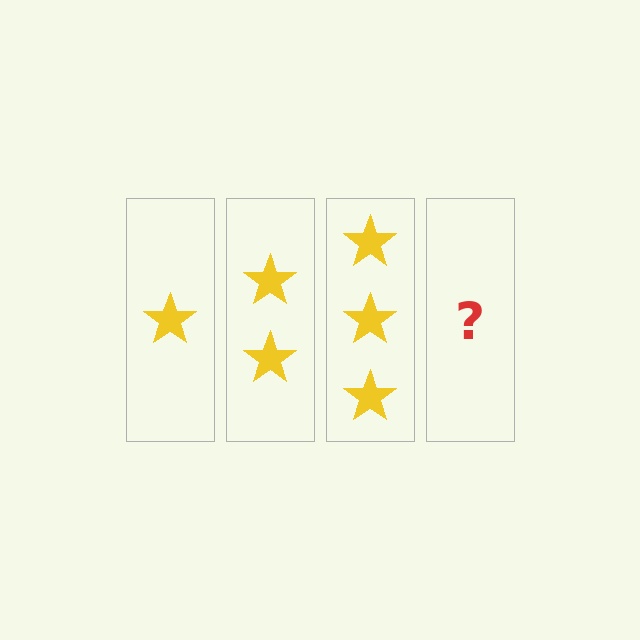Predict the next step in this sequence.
The next step is 4 stars.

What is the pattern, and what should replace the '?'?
The pattern is that each step adds one more star. The '?' should be 4 stars.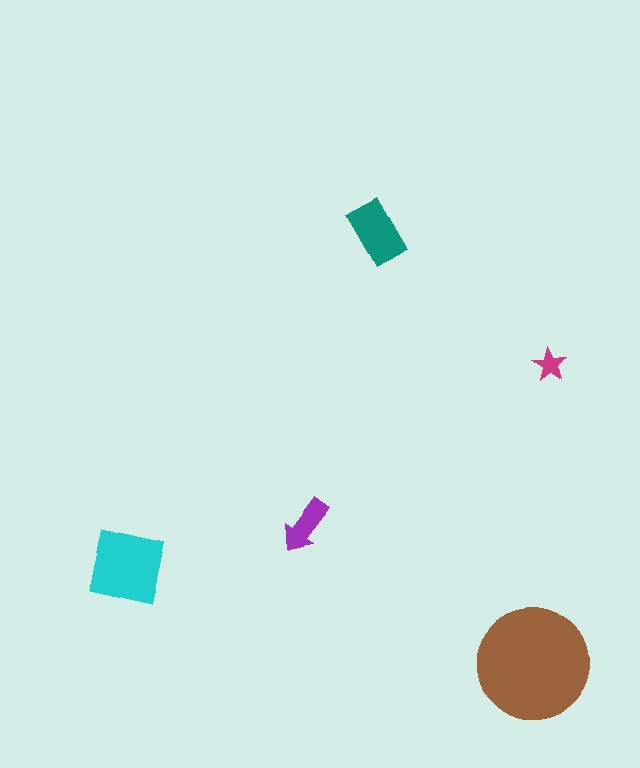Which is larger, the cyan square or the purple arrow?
The cyan square.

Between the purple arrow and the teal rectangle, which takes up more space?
The teal rectangle.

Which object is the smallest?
The magenta star.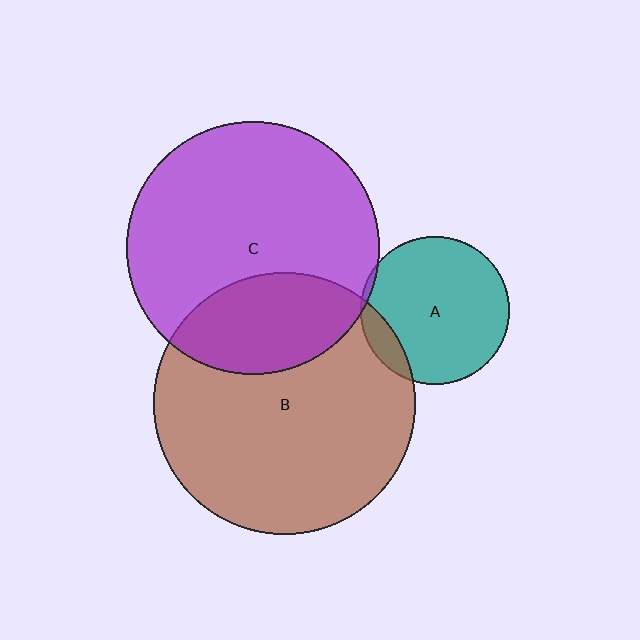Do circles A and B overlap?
Yes.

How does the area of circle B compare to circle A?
Approximately 3.1 times.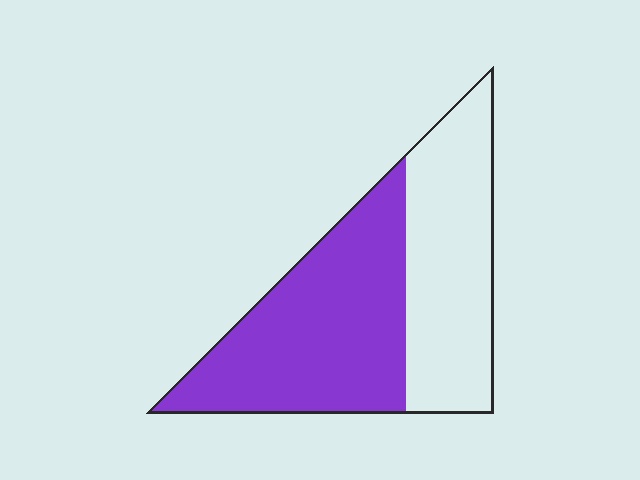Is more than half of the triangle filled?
Yes.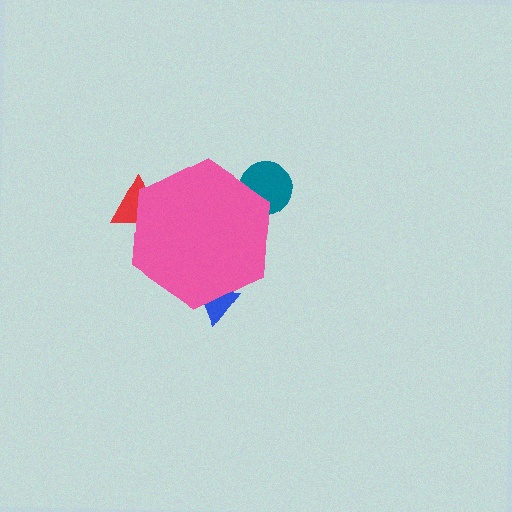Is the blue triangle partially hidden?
Yes, the blue triangle is partially hidden behind the pink hexagon.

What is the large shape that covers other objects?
A pink hexagon.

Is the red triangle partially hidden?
Yes, the red triangle is partially hidden behind the pink hexagon.